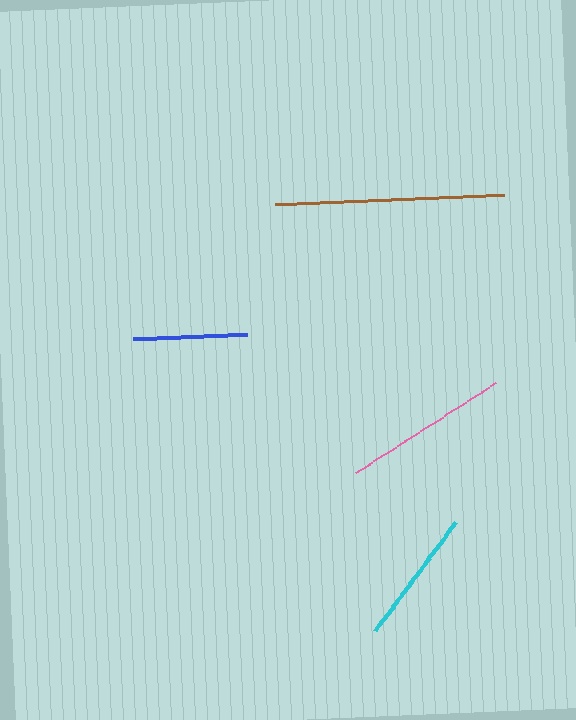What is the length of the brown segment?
The brown segment is approximately 229 pixels long.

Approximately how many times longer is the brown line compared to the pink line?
The brown line is approximately 1.4 times the length of the pink line.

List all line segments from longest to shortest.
From longest to shortest: brown, pink, cyan, blue.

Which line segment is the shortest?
The blue line is the shortest at approximately 114 pixels.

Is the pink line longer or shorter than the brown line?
The brown line is longer than the pink line.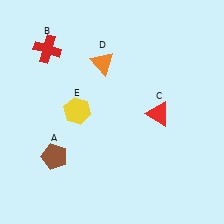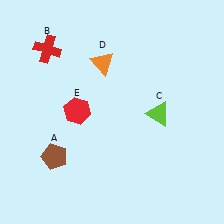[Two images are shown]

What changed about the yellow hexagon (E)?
In Image 1, E is yellow. In Image 2, it changed to red.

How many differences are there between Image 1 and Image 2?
There are 2 differences between the two images.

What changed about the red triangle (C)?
In Image 1, C is red. In Image 2, it changed to lime.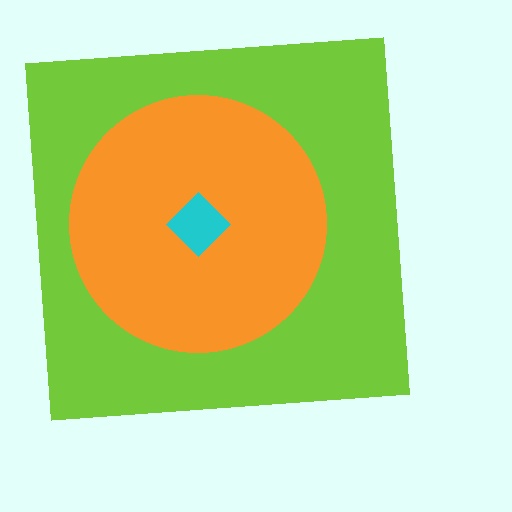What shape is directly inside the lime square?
The orange circle.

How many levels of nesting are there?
3.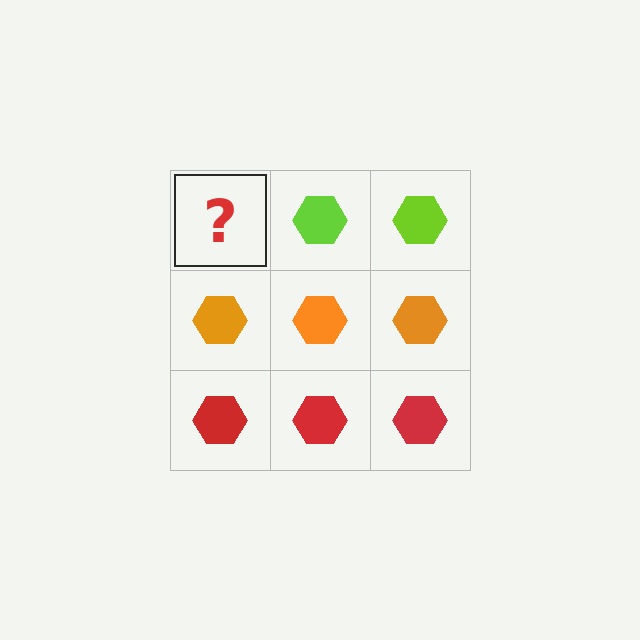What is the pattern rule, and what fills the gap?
The rule is that each row has a consistent color. The gap should be filled with a lime hexagon.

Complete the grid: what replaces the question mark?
The question mark should be replaced with a lime hexagon.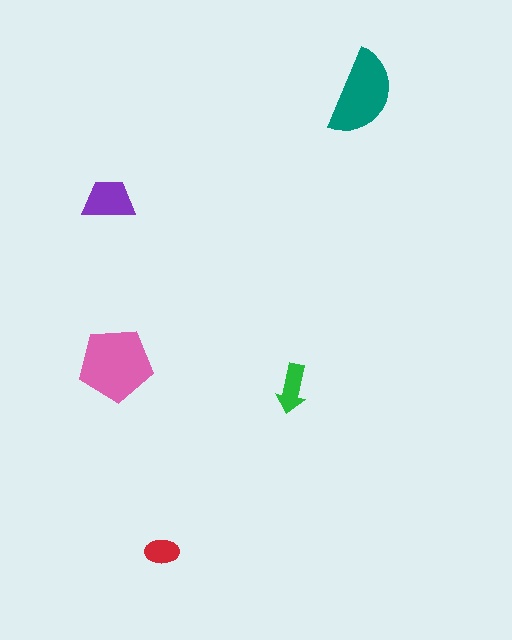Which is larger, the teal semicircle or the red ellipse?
The teal semicircle.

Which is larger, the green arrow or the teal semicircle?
The teal semicircle.